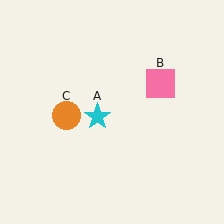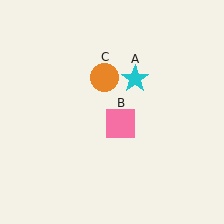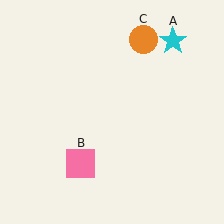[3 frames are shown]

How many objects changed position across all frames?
3 objects changed position: cyan star (object A), pink square (object B), orange circle (object C).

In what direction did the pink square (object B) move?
The pink square (object B) moved down and to the left.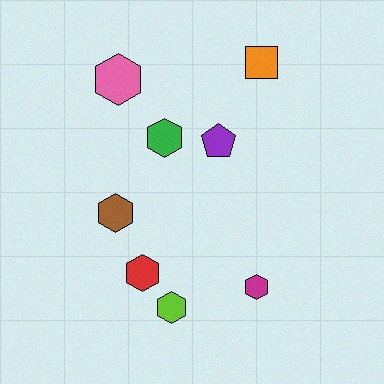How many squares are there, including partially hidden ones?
There is 1 square.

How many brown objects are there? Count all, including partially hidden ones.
There is 1 brown object.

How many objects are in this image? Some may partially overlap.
There are 8 objects.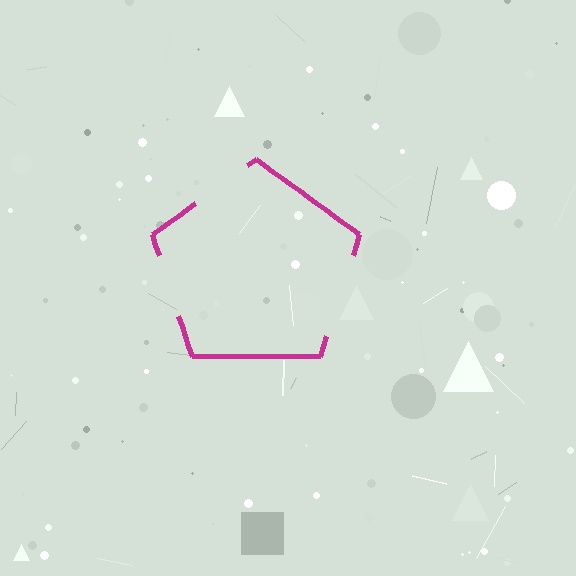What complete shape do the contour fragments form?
The contour fragments form a pentagon.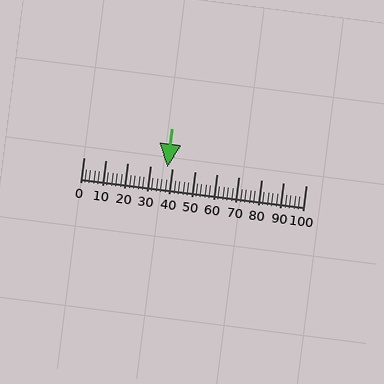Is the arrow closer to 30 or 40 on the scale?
The arrow is closer to 40.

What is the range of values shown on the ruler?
The ruler shows values from 0 to 100.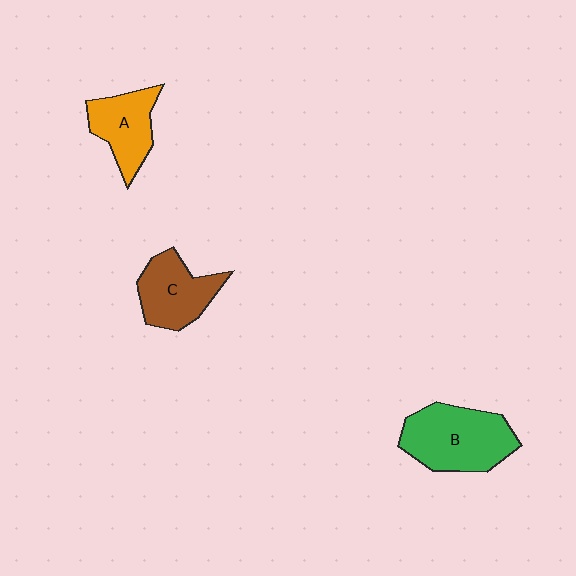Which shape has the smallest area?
Shape A (orange).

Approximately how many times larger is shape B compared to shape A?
Approximately 1.5 times.